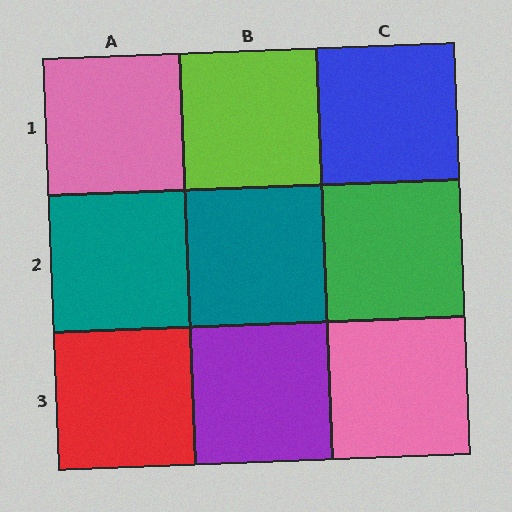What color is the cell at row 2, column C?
Green.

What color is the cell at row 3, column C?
Pink.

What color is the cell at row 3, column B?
Purple.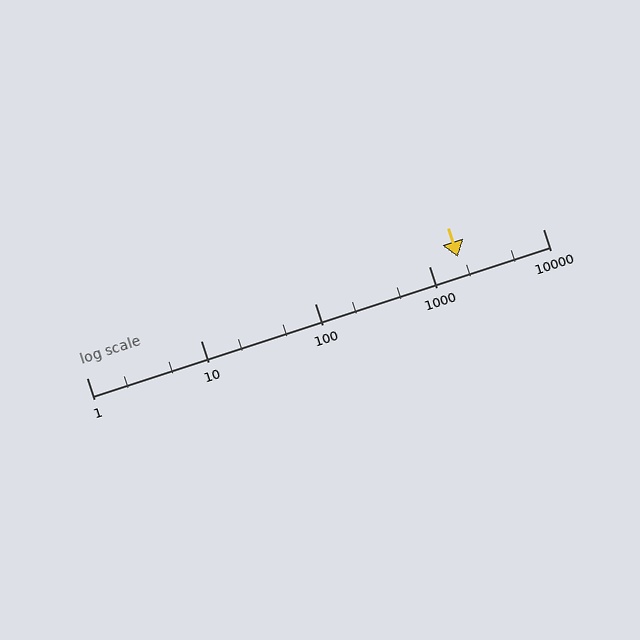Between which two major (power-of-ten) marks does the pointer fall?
The pointer is between 1000 and 10000.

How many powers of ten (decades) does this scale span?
The scale spans 4 decades, from 1 to 10000.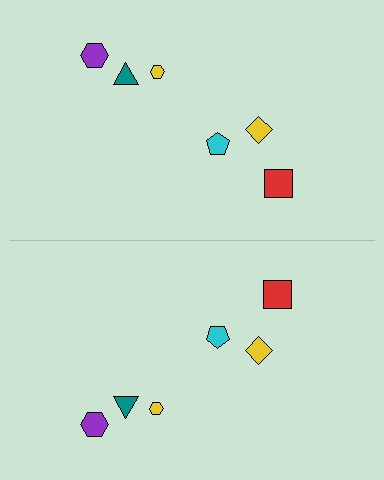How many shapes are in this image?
There are 12 shapes in this image.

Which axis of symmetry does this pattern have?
The pattern has a horizontal axis of symmetry running through the center of the image.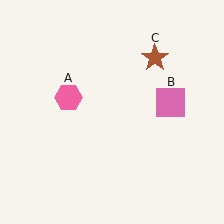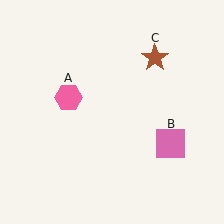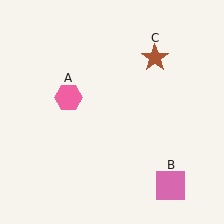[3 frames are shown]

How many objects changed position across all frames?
1 object changed position: pink square (object B).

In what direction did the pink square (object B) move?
The pink square (object B) moved down.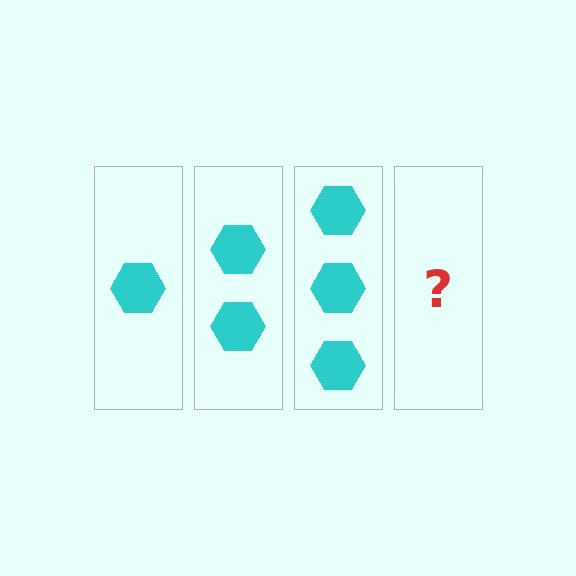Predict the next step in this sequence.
The next step is 4 hexagons.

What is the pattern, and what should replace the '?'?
The pattern is that each step adds one more hexagon. The '?' should be 4 hexagons.